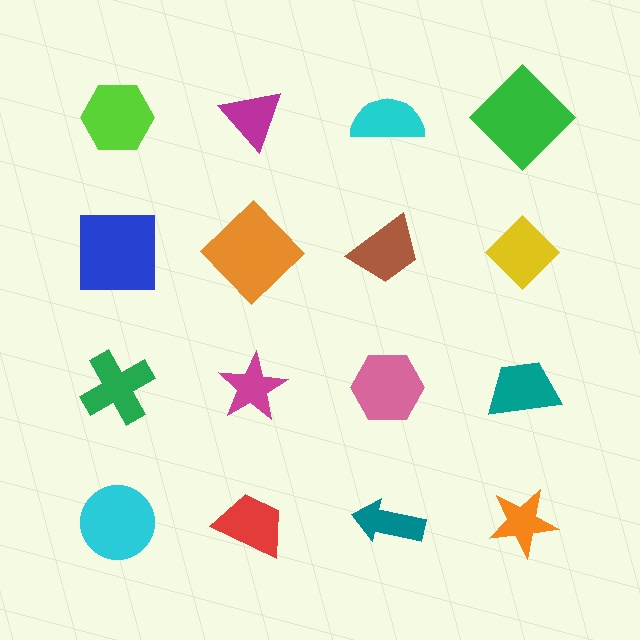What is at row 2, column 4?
A yellow diamond.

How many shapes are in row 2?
4 shapes.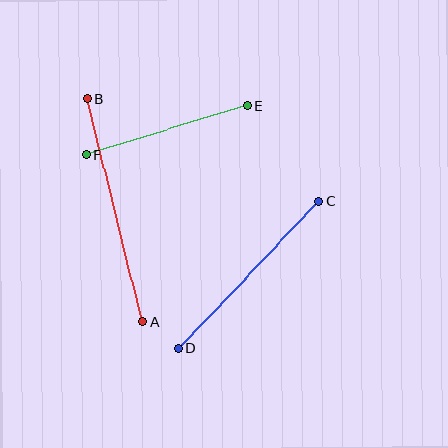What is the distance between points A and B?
The distance is approximately 229 pixels.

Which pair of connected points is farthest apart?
Points A and B are farthest apart.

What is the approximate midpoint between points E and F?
The midpoint is at approximately (167, 130) pixels.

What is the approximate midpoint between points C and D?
The midpoint is at approximately (248, 275) pixels.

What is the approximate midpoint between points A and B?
The midpoint is at approximately (115, 210) pixels.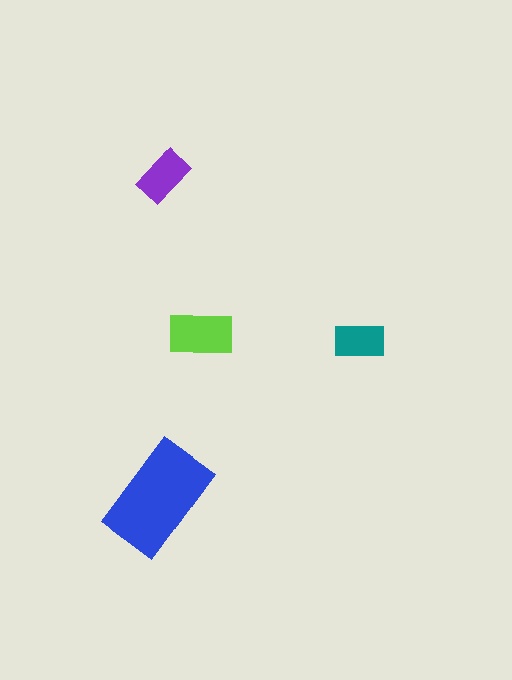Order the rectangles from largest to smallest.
the blue one, the lime one, the purple one, the teal one.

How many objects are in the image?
There are 4 objects in the image.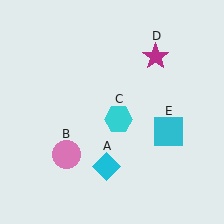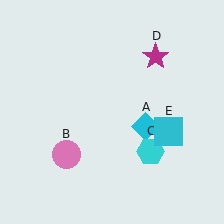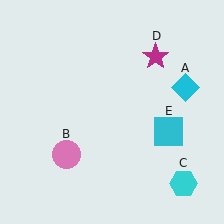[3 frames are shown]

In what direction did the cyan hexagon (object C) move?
The cyan hexagon (object C) moved down and to the right.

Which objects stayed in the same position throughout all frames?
Pink circle (object B) and magenta star (object D) and cyan square (object E) remained stationary.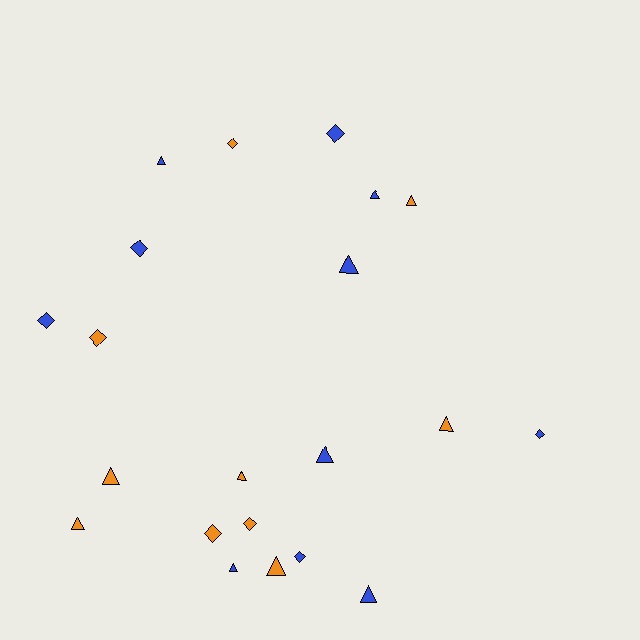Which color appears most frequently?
Blue, with 11 objects.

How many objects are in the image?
There are 21 objects.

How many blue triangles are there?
There are 6 blue triangles.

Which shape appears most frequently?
Triangle, with 12 objects.